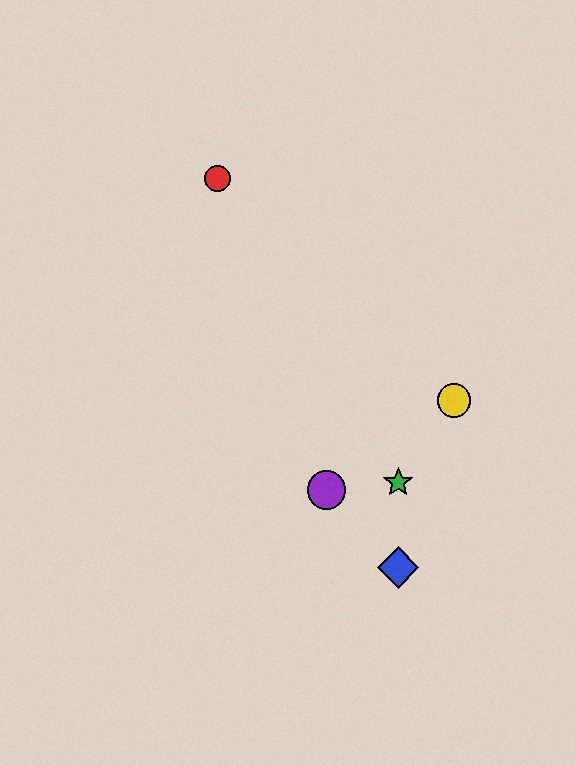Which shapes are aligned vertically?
The blue diamond, the green star are aligned vertically.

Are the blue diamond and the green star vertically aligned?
Yes, both are at x≈398.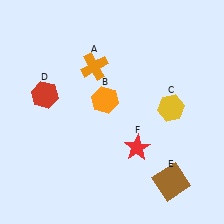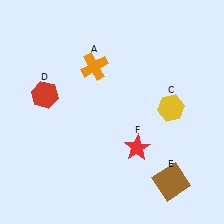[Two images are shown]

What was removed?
The orange hexagon (B) was removed in Image 2.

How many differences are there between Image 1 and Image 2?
There is 1 difference between the two images.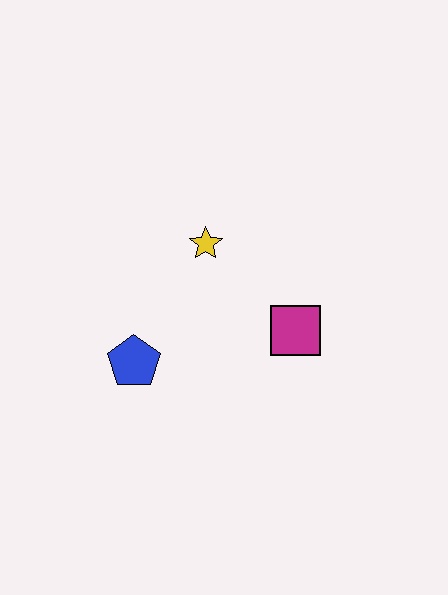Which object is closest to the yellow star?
The magenta square is closest to the yellow star.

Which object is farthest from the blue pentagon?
The magenta square is farthest from the blue pentagon.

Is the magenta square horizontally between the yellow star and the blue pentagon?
No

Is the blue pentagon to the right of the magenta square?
No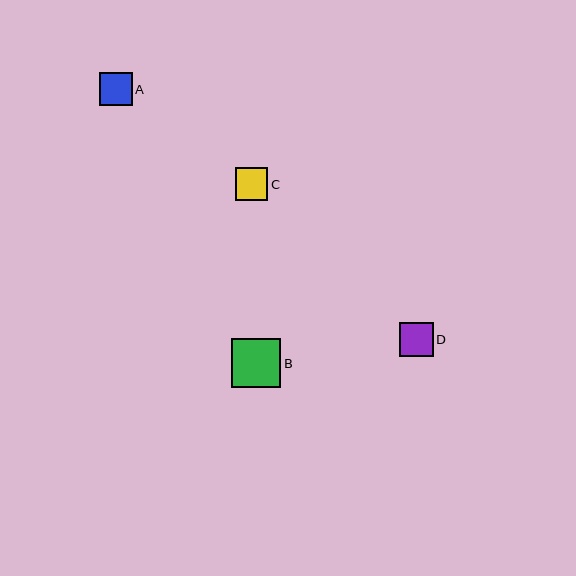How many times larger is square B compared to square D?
Square B is approximately 1.5 times the size of square D.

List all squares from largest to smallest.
From largest to smallest: B, D, A, C.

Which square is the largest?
Square B is the largest with a size of approximately 49 pixels.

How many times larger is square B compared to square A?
Square B is approximately 1.5 times the size of square A.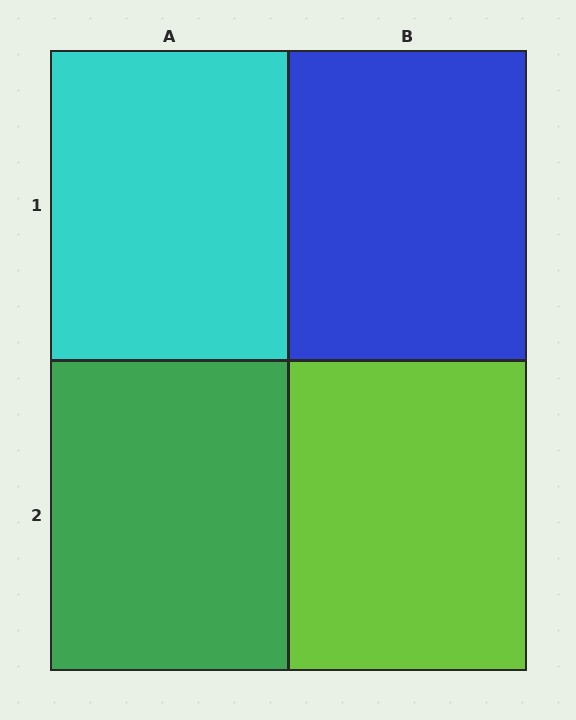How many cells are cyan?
1 cell is cyan.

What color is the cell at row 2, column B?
Lime.